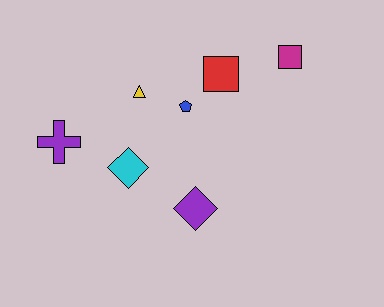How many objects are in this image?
There are 7 objects.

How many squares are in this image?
There are 2 squares.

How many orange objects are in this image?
There are no orange objects.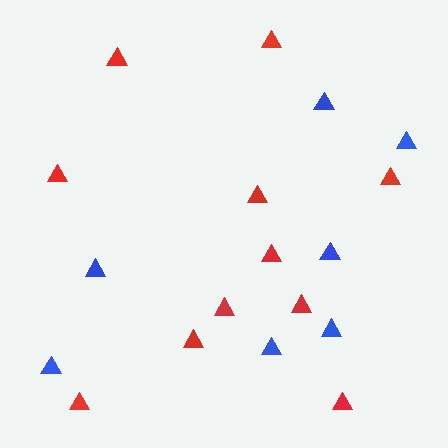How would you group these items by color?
There are 2 groups: one group of red triangles (11) and one group of blue triangles (7).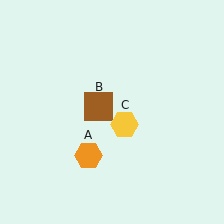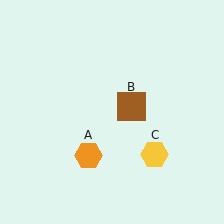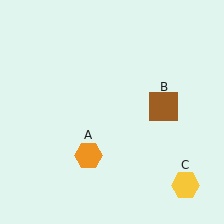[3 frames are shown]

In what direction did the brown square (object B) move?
The brown square (object B) moved right.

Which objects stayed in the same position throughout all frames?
Orange hexagon (object A) remained stationary.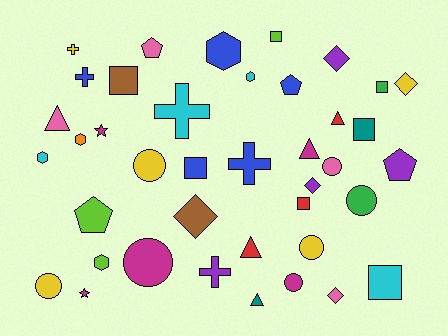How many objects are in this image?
There are 40 objects.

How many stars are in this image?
There are 2 stars.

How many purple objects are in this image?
There are 4 purple objects.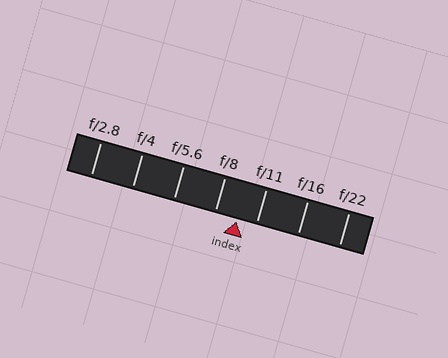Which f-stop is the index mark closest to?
The index mark is closest to f/11.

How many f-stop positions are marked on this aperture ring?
There are 7 f-stop positions marked.